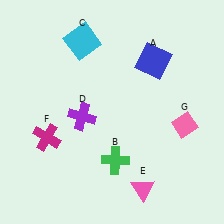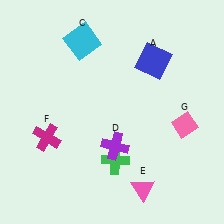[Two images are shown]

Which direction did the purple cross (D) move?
The purple cross (D) moved right.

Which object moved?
The purple cross (D) moved right.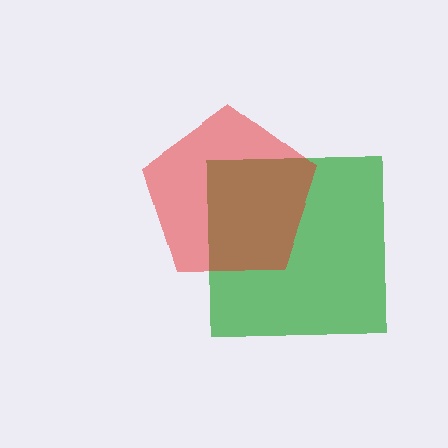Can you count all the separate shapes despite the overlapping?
Yes, there are 2 separate shapes.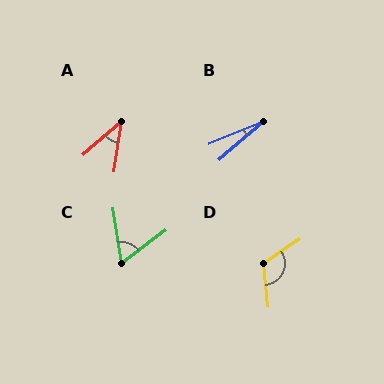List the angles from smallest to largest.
B (18°), A (41°), C (62°), D (118°).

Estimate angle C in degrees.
Approximately 62 degrees.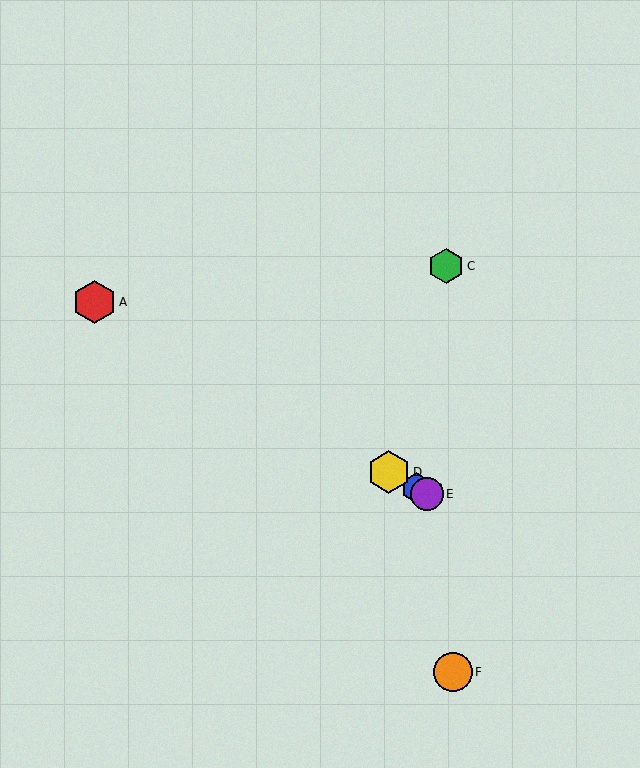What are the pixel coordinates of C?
Object C is at (446, 266).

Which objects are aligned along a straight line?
Objects A, B, D, E are aligned along a straight line.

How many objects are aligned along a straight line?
4 objects (A, B, D, E) are aligned along a straight line.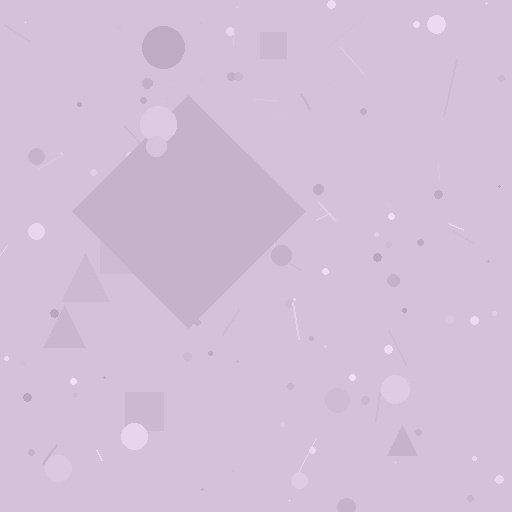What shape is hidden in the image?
A diamond is hidden in the image.